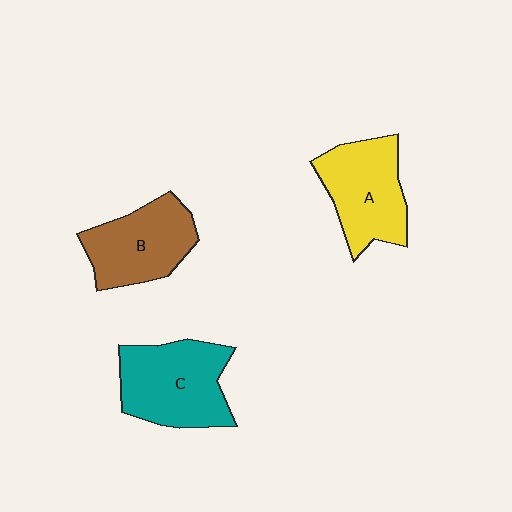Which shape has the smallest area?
Shape B (brown).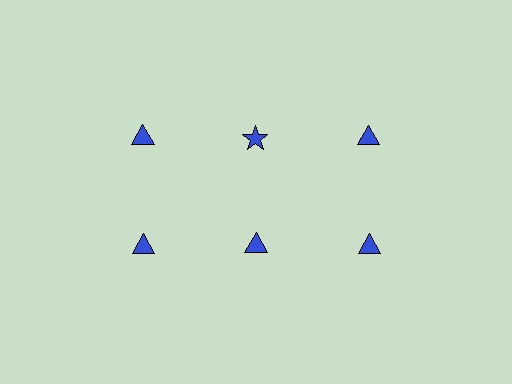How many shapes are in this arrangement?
There are 6 shapes arranged in a grid pattern.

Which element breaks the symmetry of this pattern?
The blue star in the top row, second from left column breaks the symmetry. All other shapes are blue triangles.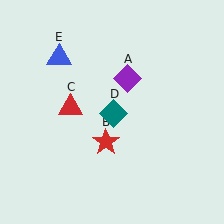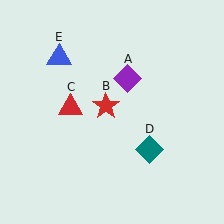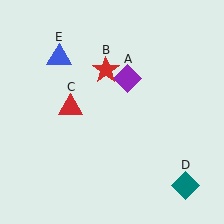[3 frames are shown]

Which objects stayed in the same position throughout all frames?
Purple diamond (object A) and red triangle (object C) and blue triangle (object E) remained stationary.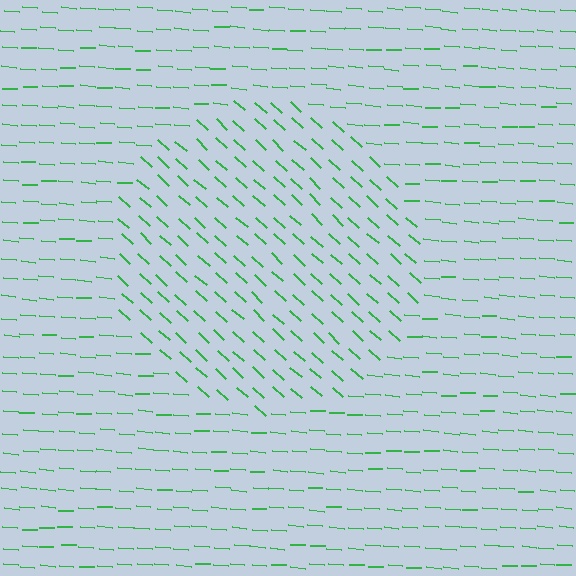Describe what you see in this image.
The image is filled with small green line segments. A circle region in the image has lines oriented differently from the surrounding lines, creating a visible texture boundary.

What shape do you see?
I see a circle.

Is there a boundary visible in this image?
Yes, there is a texture boundary formed by a change in line orientation.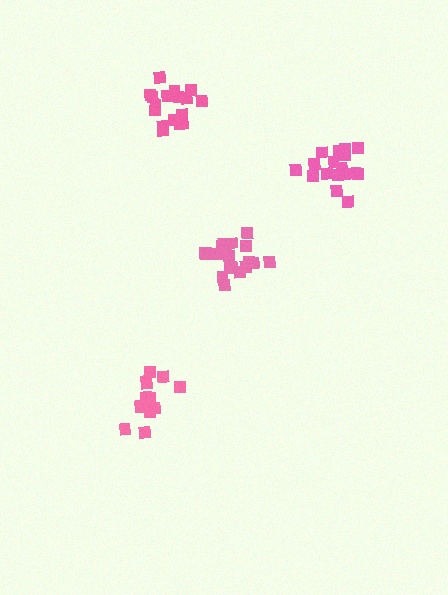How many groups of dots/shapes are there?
There are 4 groups.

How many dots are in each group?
Group 1: 17 dots, Group 2: 19 dots, Group 3: 14 dots, Group 4: 18 dots (68 total).